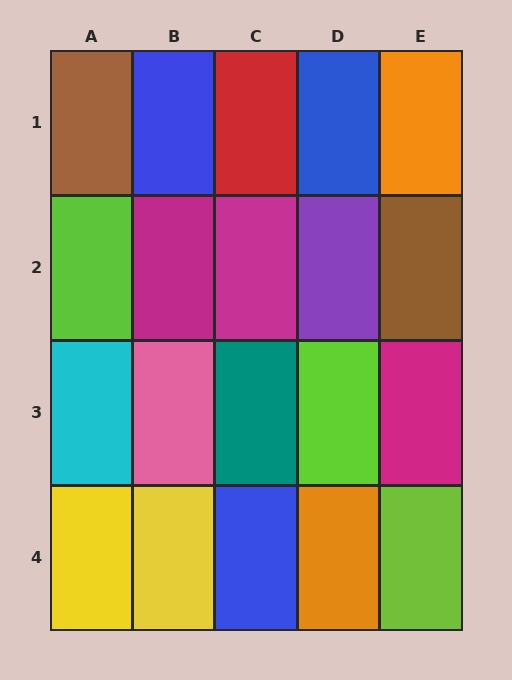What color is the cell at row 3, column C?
Teal.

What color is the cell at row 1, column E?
Orange.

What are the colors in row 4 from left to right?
Yellow, yellow, blue, orange, lime.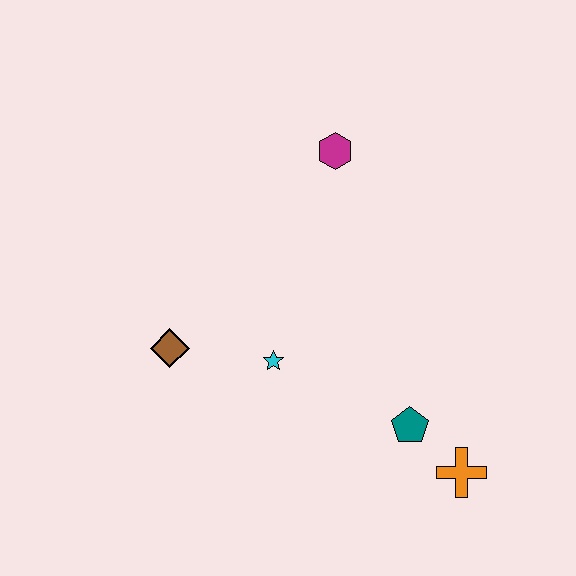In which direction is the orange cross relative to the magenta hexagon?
The orange cross is below the magenta hexagon.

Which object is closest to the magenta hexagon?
The cyan star is closest to the magenta hexagon.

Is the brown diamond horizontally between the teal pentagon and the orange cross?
No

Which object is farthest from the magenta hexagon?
The orange cross is farthest from the magenta hexagon.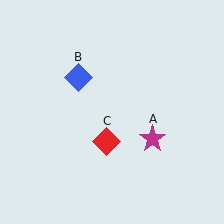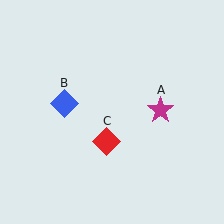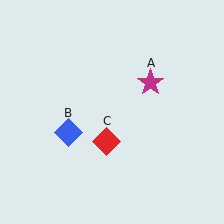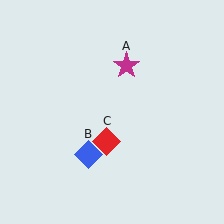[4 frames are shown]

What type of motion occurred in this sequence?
The magenta star (object A), blue diamond (object B) rotated counterclockwise around the center of the scene.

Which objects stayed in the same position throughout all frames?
Red diamond (object C) remained stationary.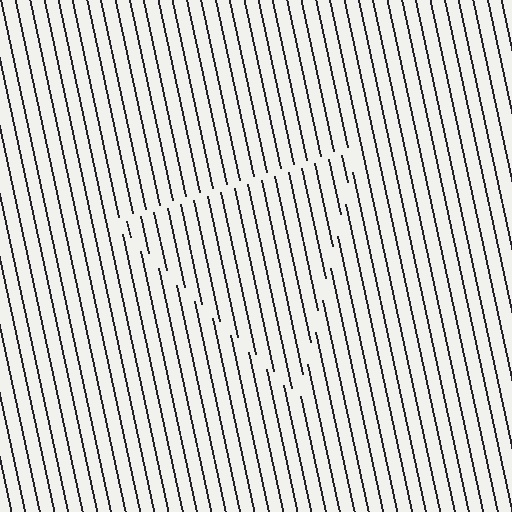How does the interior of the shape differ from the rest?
The interior of the shape contains the same grating, shifted by half a period — the contour is defined by the phase discontinuity where line-ends from the inner and outer gratings abut.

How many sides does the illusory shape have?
3 sides — the line-ends trace a triangle.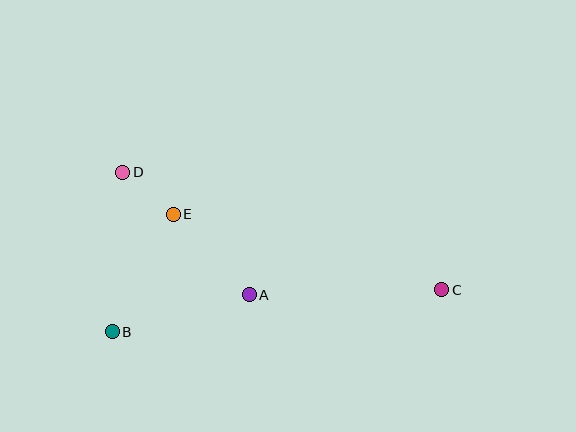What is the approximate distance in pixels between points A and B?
The distance between A and B is approximately 142 pixels.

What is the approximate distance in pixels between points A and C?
The distance between A and C is approximately 192 pixels.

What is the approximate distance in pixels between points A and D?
The distance between A and D is approximately 176 pixels.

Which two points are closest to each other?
Points D and E are closest to each other.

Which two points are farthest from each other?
Points C and D are farthest from each other.